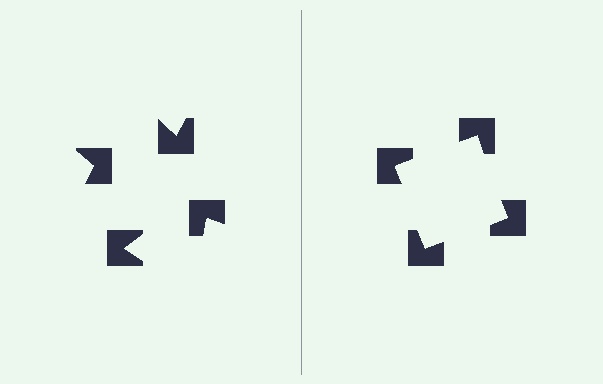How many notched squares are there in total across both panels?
8 — 4 on each side.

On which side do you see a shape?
An illusory square appears on the right side. On the left side the wedge cuts are rotated, so no coherent shape forms.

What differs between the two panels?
The notched squares are positioned identically on both sides; only the wedge orientations differ. On the right they align to a square; on the left they are misaligned.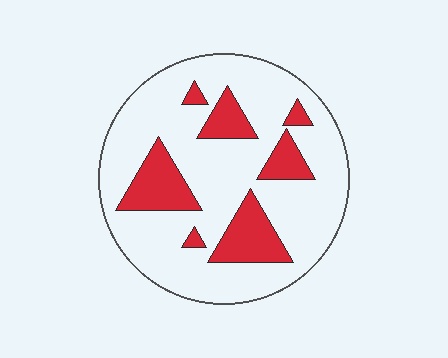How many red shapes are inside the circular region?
7.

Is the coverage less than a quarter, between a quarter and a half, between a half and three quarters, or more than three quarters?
Less than a quarter.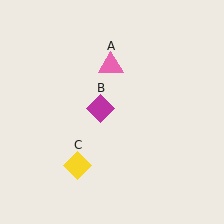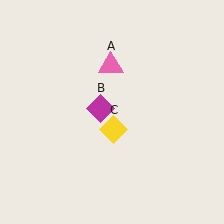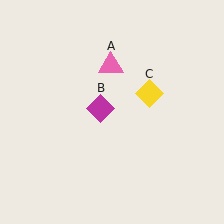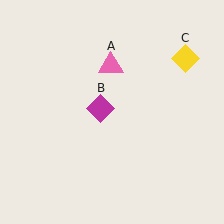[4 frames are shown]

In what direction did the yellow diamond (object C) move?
The yellow diamond (object C) moved up and to the right.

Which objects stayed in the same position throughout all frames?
Pink triangle (object A) and magenta diamond (object B) remained stationary.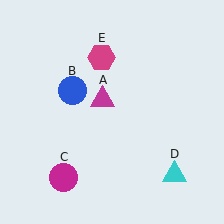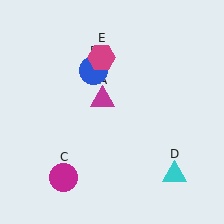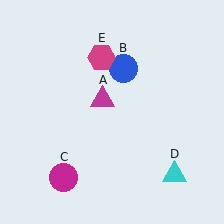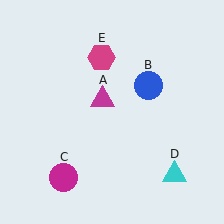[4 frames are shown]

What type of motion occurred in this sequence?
The blue circle (object B) rotated clockwise around the center of the scene.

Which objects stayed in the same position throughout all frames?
Magenta triangle (object A) and magenta circle (object C) and cyan triangle (object D) and magenta hexagon (object E) remained stationary.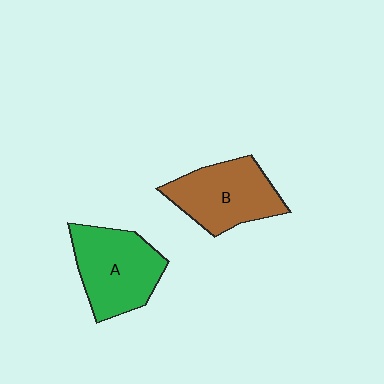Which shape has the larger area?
Shape A (green).